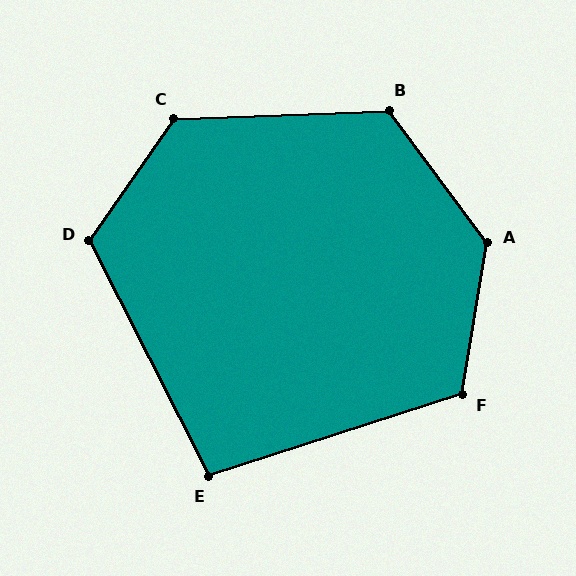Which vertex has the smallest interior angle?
E, at approximately 99 degrees.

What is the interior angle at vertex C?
Approximately 127 degrees (obtuse).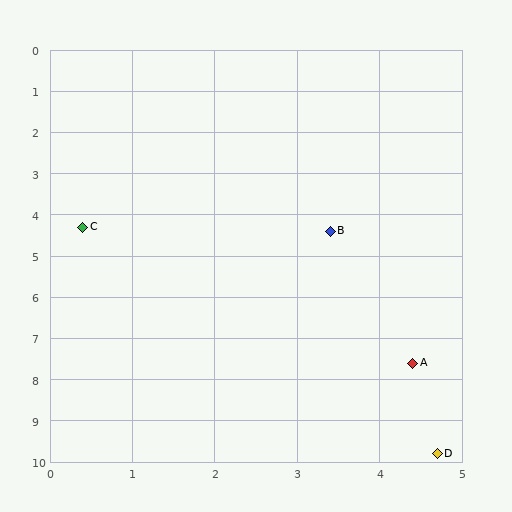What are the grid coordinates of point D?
Point D is at approximately (4.7, 9.8).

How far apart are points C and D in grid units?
Points C and D are about 7.0 grid units apart.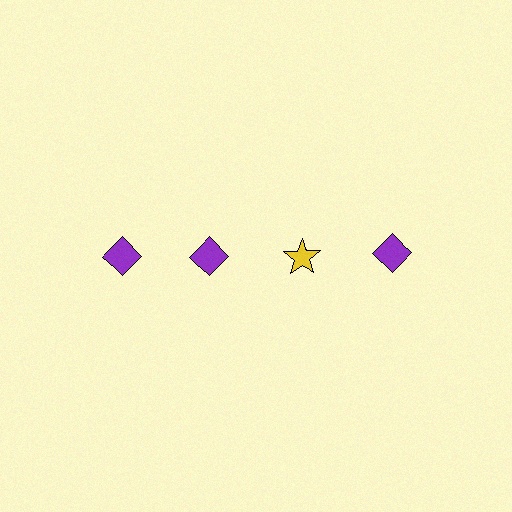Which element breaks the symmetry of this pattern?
The yellow star in the top row, center column breaks the symmetry. All other shapes are purple diamonds.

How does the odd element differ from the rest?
It differs in both color (yellow instead of purple) and shape (star instead of diamond).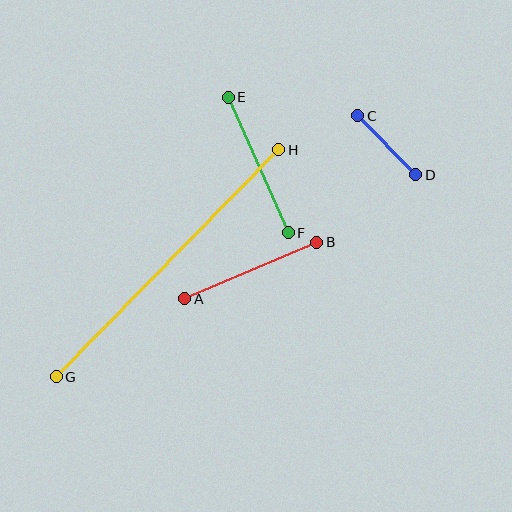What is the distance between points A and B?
The distance is approximately 144 pixels.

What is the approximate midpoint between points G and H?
The midpoint is at approximately (167, 263) pixels.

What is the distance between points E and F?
The distance is approximately 148 pixels.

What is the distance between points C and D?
The distance is approximately 83 pixels.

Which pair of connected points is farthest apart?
Points G and H are farthest apart.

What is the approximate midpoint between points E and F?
The midpoint is at approximately (258, 165) pixels.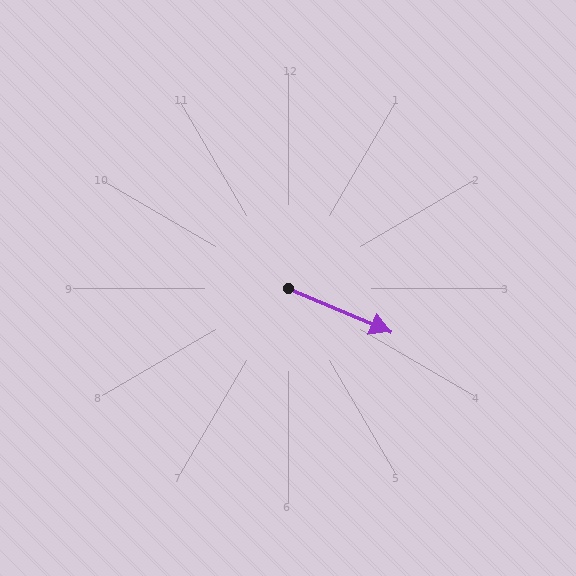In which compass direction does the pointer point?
Southeast.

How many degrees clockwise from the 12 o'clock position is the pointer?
Approximately 113 degrees.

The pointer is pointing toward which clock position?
Roughly 4 o'clock.